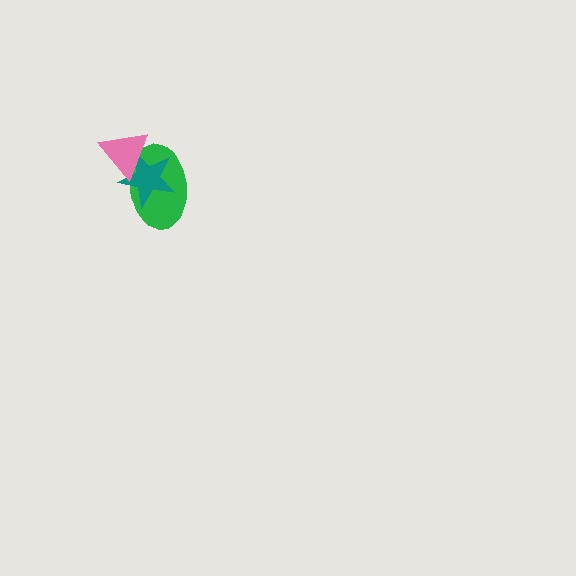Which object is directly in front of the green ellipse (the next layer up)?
The teal star is directly in front of the green ellipse.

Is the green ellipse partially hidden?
Yes, it is partially covered by another shape.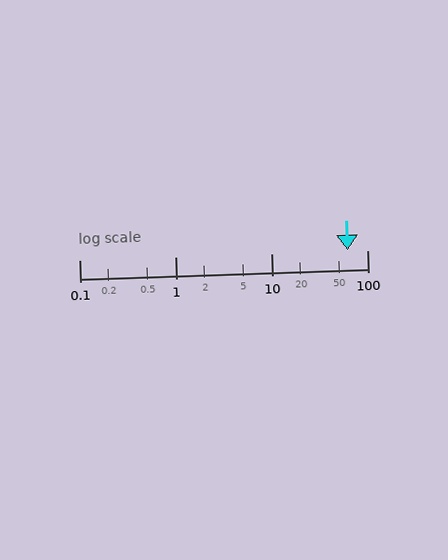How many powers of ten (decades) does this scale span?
The scale spans 3 decades, from 0.1 to 100.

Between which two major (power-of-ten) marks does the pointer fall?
The pointer is between 10 and 100.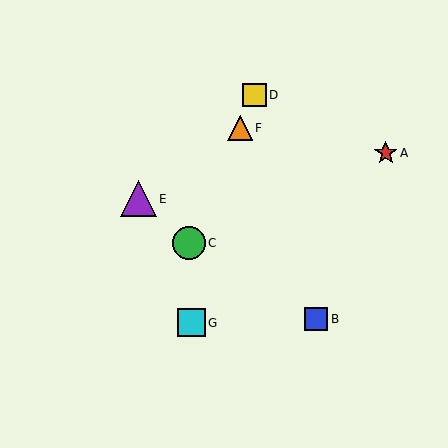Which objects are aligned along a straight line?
Objects C, D, F are aligned along a straight line.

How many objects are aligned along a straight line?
3 objects (C, D, F) are aligned along a straight line.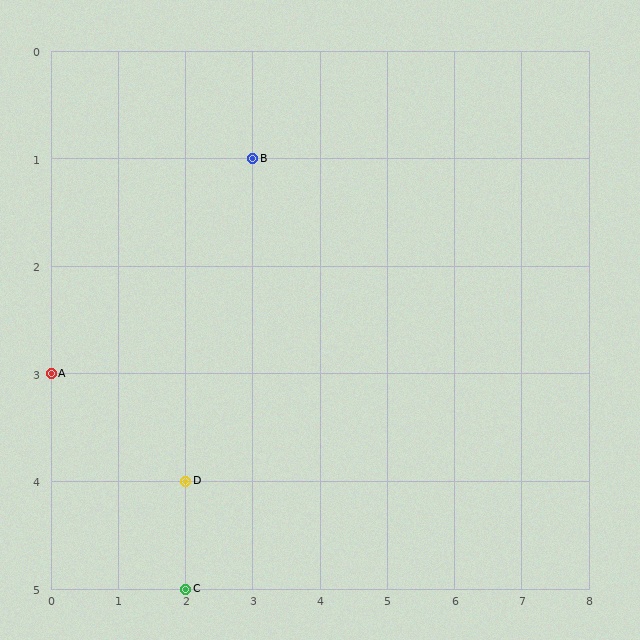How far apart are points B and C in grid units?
Points B and C are 1 column and 4 rows apart (about 4.1 grid units diagonally).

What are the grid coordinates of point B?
Point B is at grid coordinates (3, 1).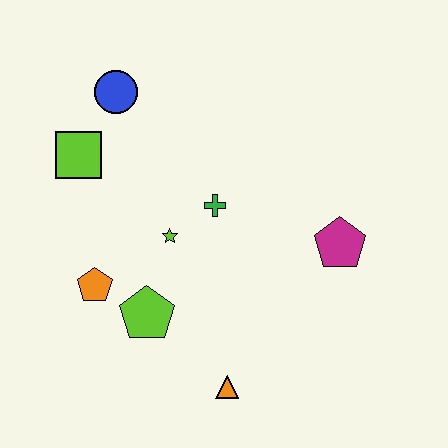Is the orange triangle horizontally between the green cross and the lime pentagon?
No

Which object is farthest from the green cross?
The orange triangle is farthest from the green cross.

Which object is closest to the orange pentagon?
The lime pentagon is closest to the orange pentagon.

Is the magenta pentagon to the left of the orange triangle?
No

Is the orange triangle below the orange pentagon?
Yes